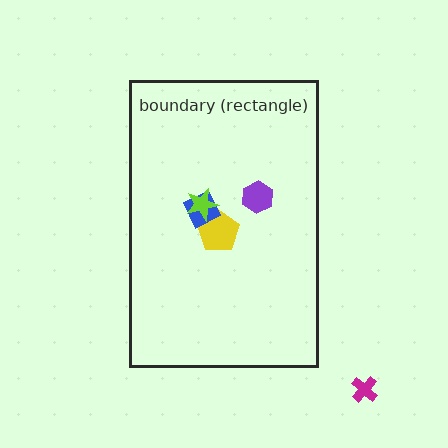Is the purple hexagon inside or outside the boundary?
Inside.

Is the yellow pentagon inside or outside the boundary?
Inside.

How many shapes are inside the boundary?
4 inside, 1 outside.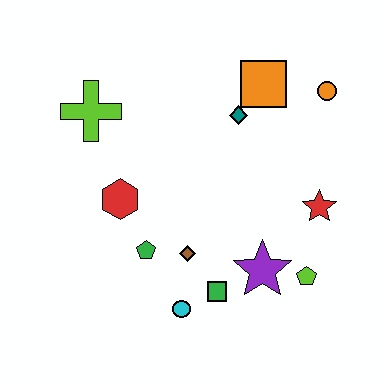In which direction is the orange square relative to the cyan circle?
The orange square is above the cyan circle.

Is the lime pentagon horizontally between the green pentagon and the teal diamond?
No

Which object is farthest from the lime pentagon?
The lime cross is farthest from the lime pentagon.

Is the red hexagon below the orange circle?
Yes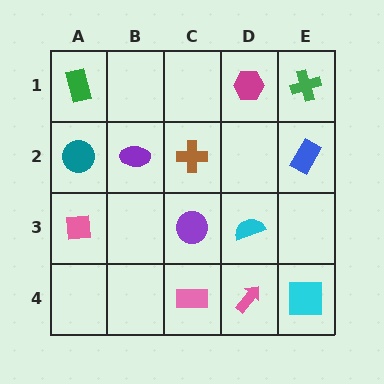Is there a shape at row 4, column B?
No, that cell is empty.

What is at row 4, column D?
A pink arrow.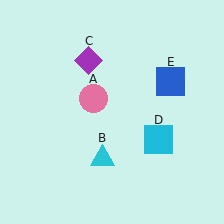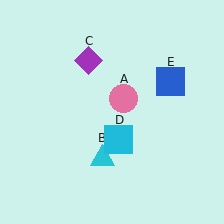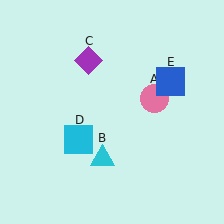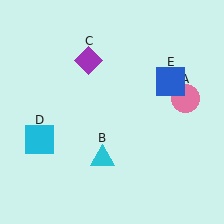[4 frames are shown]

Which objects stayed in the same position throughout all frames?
Cyan triangle (object B) and purple diamond (object C) and blue square (object E) remained stationary.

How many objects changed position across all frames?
2 objects changed position: pink circle (object A), cyan square (object D).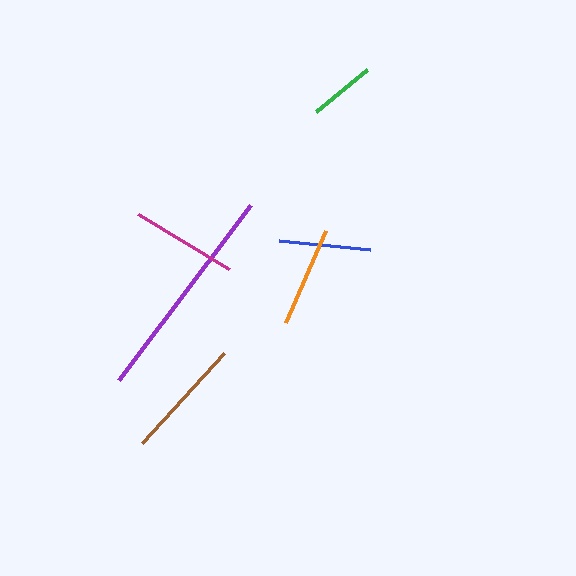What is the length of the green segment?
The green segment is approximately 66 pixels long.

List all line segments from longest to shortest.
From longest to shortest: purple, brown, magenta, orange, blue, green.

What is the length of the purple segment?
The purple segment is approximately 219 pixels long.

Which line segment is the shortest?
The green line is the shortest at approximately 66 pixels.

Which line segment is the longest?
The purple line is the longest at approximately 219 pixels.